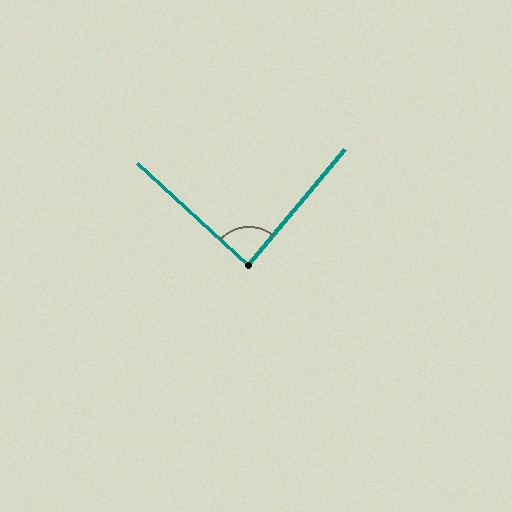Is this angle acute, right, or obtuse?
It is approximately a right angle.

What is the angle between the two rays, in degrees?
Approximately 87 degrees.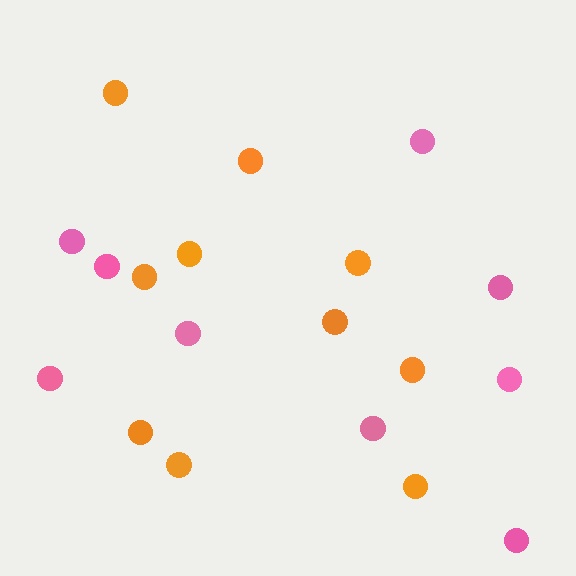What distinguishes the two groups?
There are 2 groups: one group of pink circles (9) and one group of orange circles (10).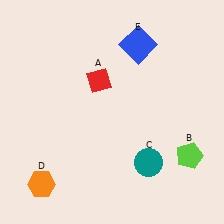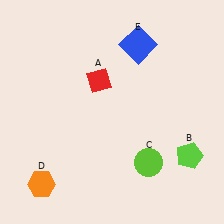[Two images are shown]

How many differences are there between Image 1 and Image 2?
There is 1 difference between the two images.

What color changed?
The circle (C) changed from teal in Image 1 to lime in Image 2.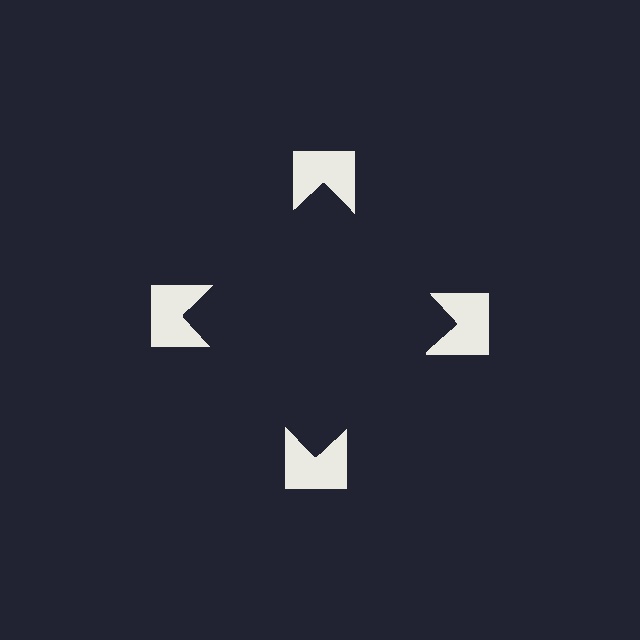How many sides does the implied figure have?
4 sides.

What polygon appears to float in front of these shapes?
An illusory square — its edges are inferred from the aligned wedge cuts in the notched squares, not physically drawn.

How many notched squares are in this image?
There are 4 — one at each vertex of the illusory square.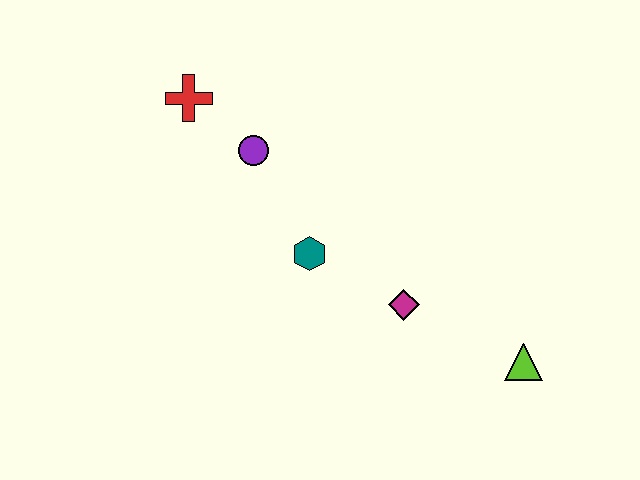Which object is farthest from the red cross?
The lime triangle is farthest from the red cross.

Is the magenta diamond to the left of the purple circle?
No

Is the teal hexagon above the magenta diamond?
Yes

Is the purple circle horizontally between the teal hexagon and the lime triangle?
No